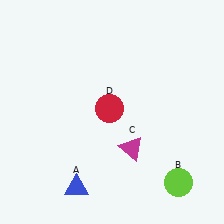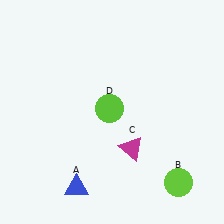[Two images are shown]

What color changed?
The circle (D) changed from red in Image 1 to lime in Image 2.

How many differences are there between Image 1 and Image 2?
There is 1 difference between the two images.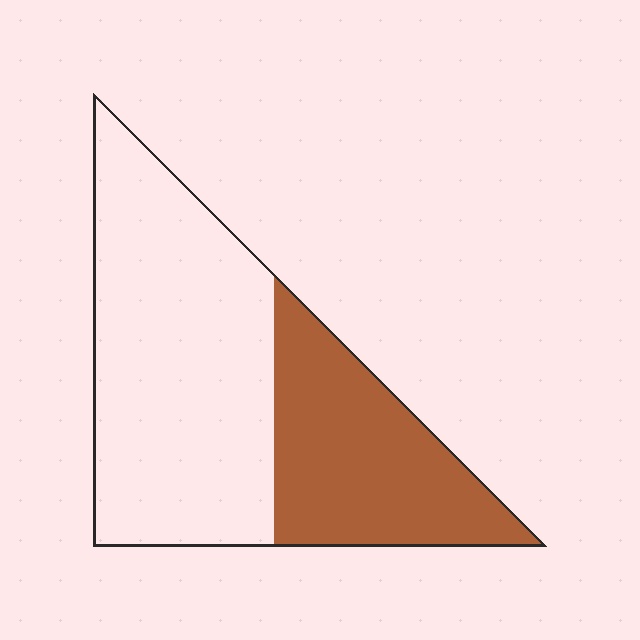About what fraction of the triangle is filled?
About three eighths (3/8).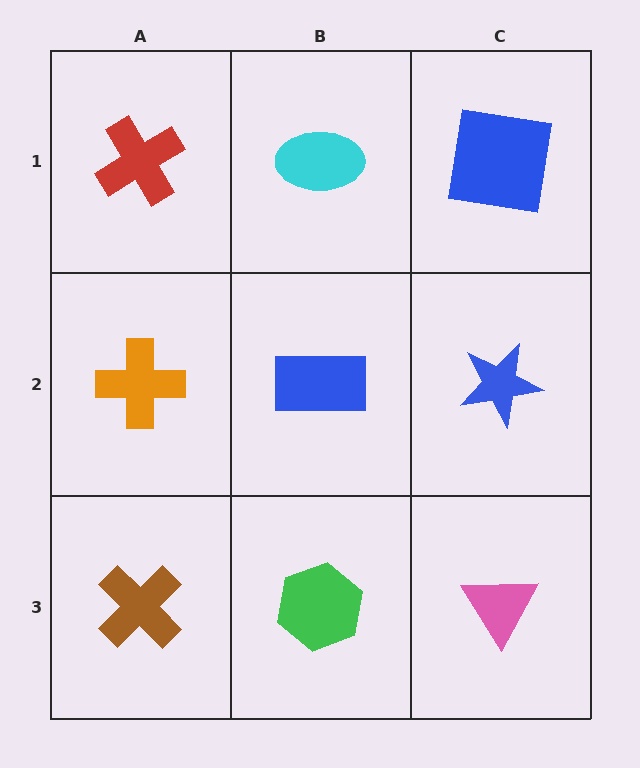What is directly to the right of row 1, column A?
A cyan ellipse.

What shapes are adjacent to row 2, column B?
A cyan ellipse (row 1, column B), a green hexagon (row 3, column B), an orange cross (row 2, column A), a blue star (row 2, column C).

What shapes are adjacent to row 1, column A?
An orange cross (row 2, column A), a cyan ellipse (row 1, column B).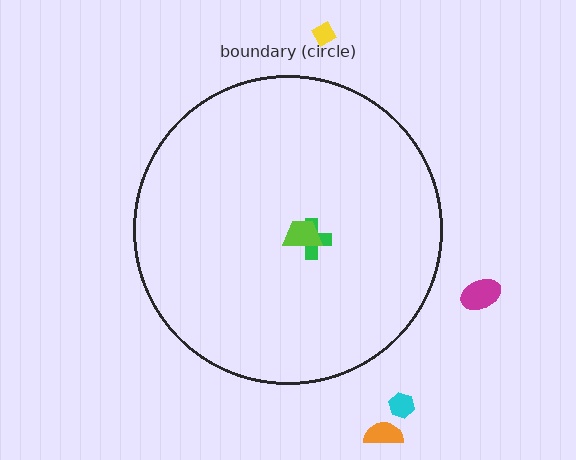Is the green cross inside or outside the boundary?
Inside.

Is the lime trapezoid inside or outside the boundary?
Inside.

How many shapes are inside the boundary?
2 inside, 4 outside.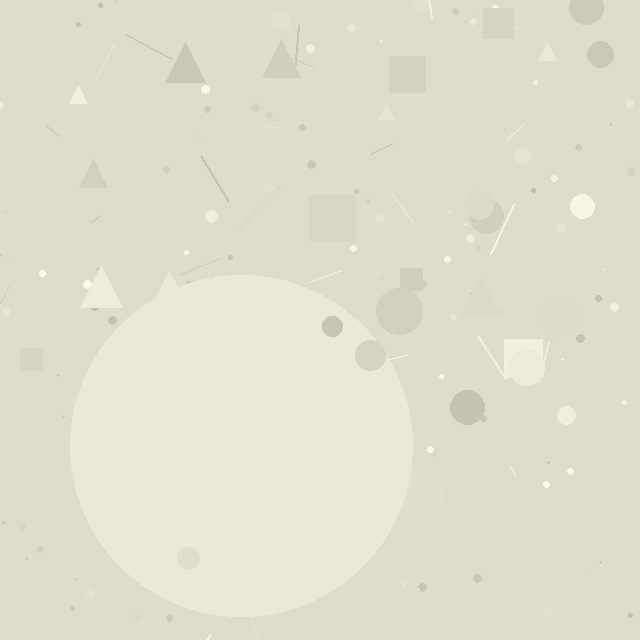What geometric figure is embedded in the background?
A circle is embedded in the background.